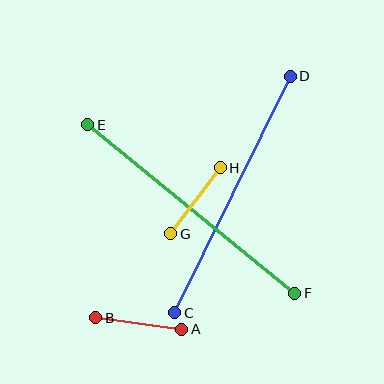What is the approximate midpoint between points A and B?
The midpoint is at approximately (139, 323) pixels.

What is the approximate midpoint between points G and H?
The midpoint is at approximately (196, 201) pixels.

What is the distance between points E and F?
The distance is approximately 267 pixels.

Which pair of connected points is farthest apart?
Points E and F are farthest apart.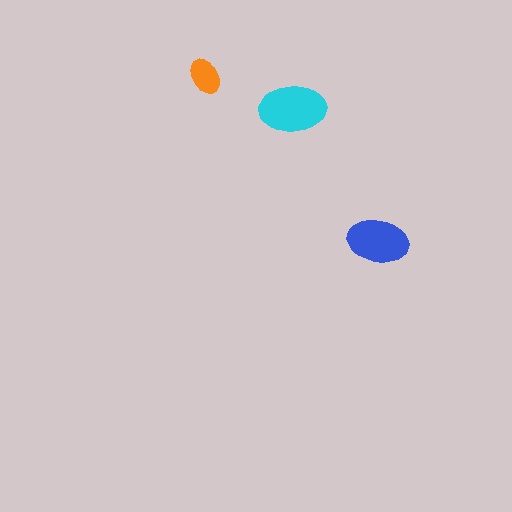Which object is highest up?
The orange ellipse is topmost.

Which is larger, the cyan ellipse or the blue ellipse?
The cyan one.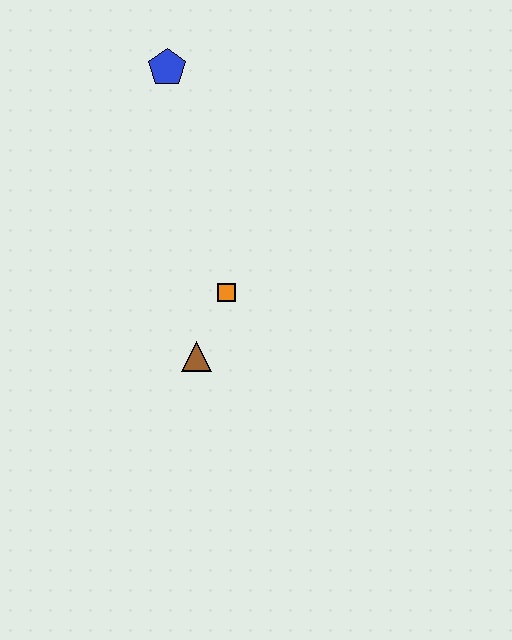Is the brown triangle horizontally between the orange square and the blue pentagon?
Yes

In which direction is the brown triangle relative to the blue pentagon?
The brown triangle is below the blue pentagon.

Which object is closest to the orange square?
The brown triangle is closest to the orange square.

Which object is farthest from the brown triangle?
The blue pentagon is farthest from the brown triangle.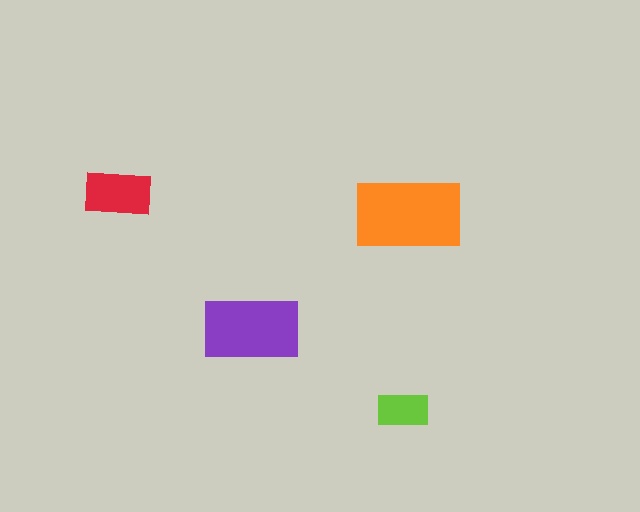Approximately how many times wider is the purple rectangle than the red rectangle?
About 1.5 times wider.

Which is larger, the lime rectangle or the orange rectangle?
The orange one.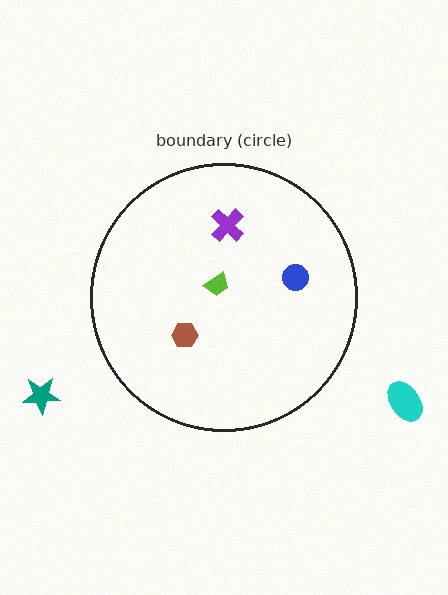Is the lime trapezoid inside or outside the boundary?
Inside.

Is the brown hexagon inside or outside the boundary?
Inside.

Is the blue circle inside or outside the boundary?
Inside.